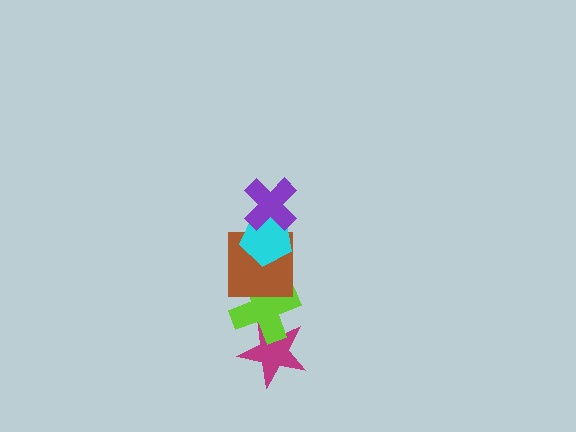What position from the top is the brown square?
The brown square is 3rd from the top.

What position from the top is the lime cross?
The lime cross is 4th from the top.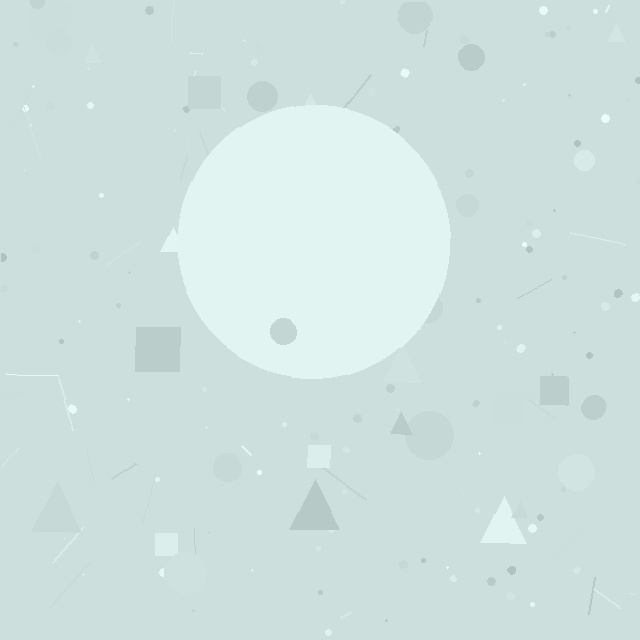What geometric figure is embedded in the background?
A circle is embedded in the background.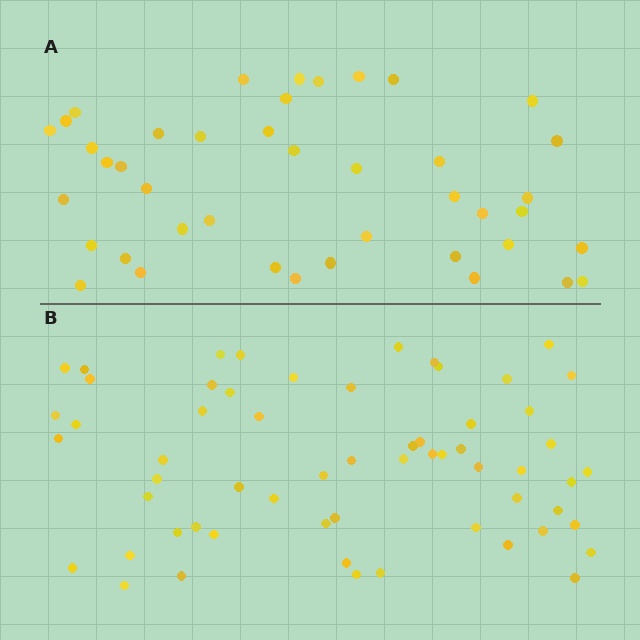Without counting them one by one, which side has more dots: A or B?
Region B (the bottom region) has more dots.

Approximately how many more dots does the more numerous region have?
Region B has approximately 20 more dots than region A.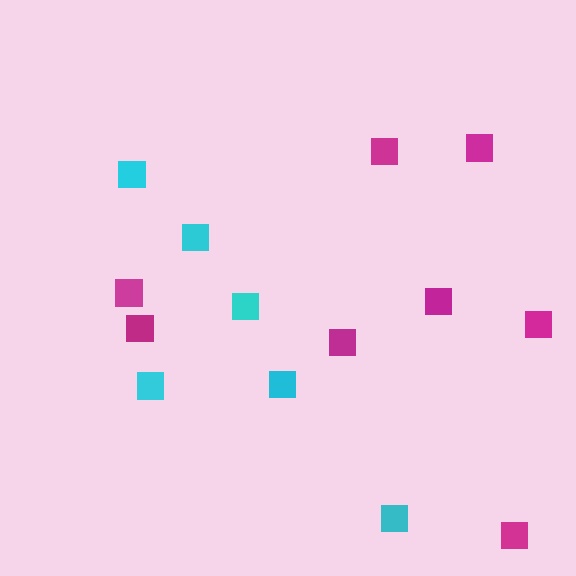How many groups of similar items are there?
There are 2 groups: one group of cyan squares (6) and one group of magenta squares (8).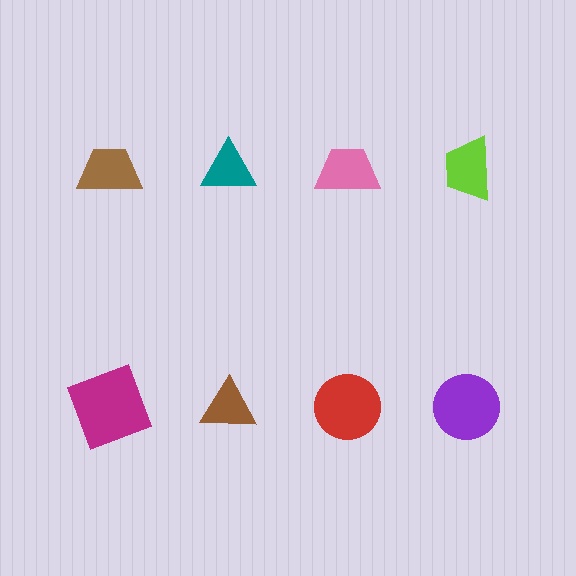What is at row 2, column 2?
A brown triangle.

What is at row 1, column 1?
A brown trapezoid.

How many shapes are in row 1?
4 shapes.